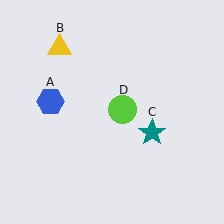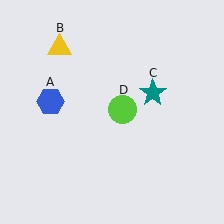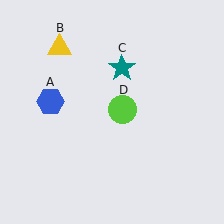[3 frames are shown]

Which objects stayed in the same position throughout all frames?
Blue hexagon (object A) and yellow triangle (object B) and lime circle (object D) remained stationary.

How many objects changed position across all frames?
1 object changed position: teal star (object C).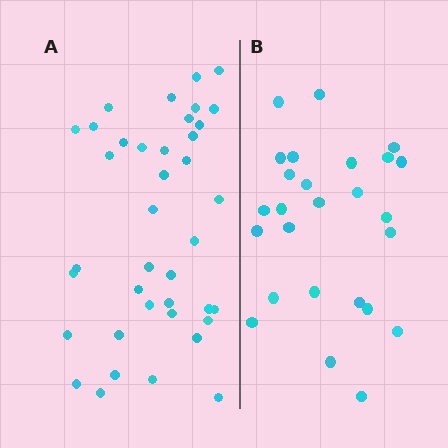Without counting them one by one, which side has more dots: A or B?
Region A (the left region) has more dots.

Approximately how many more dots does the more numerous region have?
Region A has approximately 15 more dots than region B.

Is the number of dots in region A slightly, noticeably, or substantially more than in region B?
Region A has substantially more. The ratio is roughly 1.5 to 1.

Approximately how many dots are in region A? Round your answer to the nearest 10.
About 40 dots. (The exact count is 39, which rounds to 40.)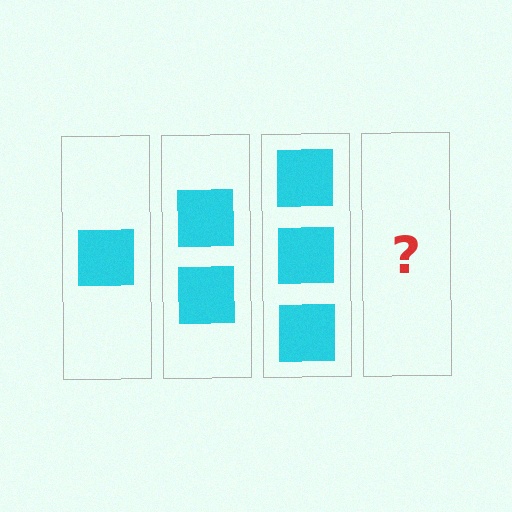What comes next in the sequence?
The next element should be 4 squares.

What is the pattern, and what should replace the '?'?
The pattern is that each step adds one more square. The '?' should be 4 squares.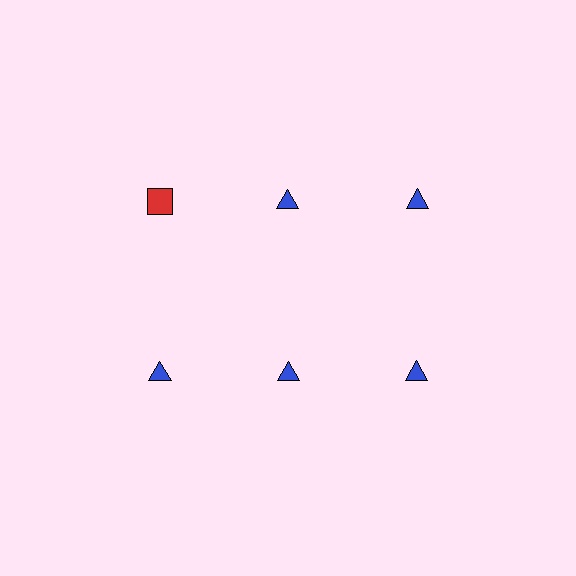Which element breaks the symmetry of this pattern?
The red square in the top row, leftmost column breaks the symmetry. All other shapes are blue triangles.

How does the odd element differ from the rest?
It differs in both color (red instead of blue) and shape (square instead of triangle).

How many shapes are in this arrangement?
There are 6 shapes arranged in a grid pattern.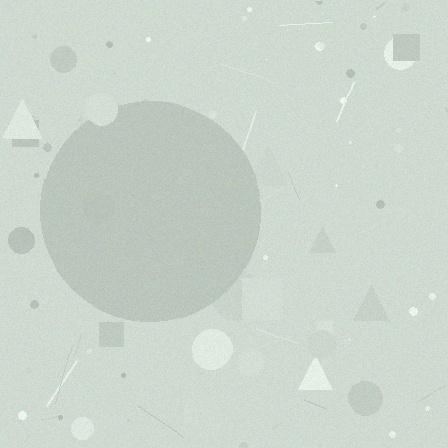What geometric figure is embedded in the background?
A circle is embedded in the background.